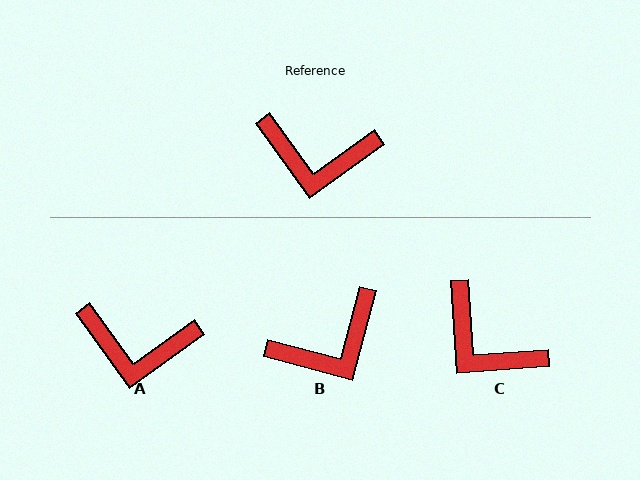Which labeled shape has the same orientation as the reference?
A.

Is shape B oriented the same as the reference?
No, it is off by about 39 degrees.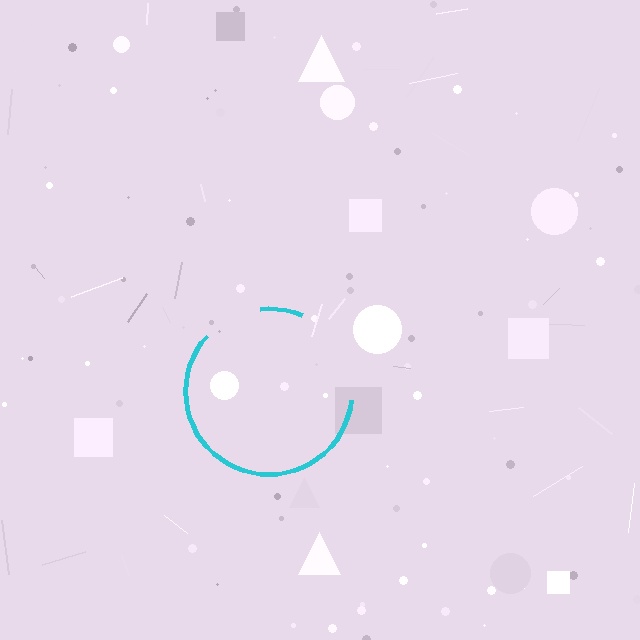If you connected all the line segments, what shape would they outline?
They would outline a circle.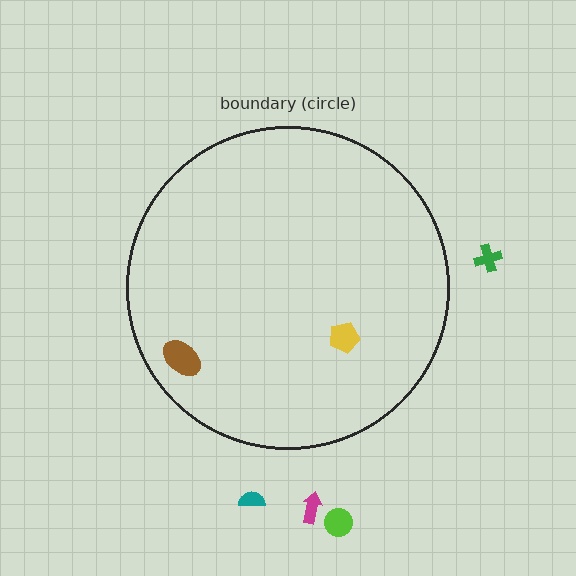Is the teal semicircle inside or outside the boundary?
Outside.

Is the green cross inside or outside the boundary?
Outside.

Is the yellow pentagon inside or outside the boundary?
Inside.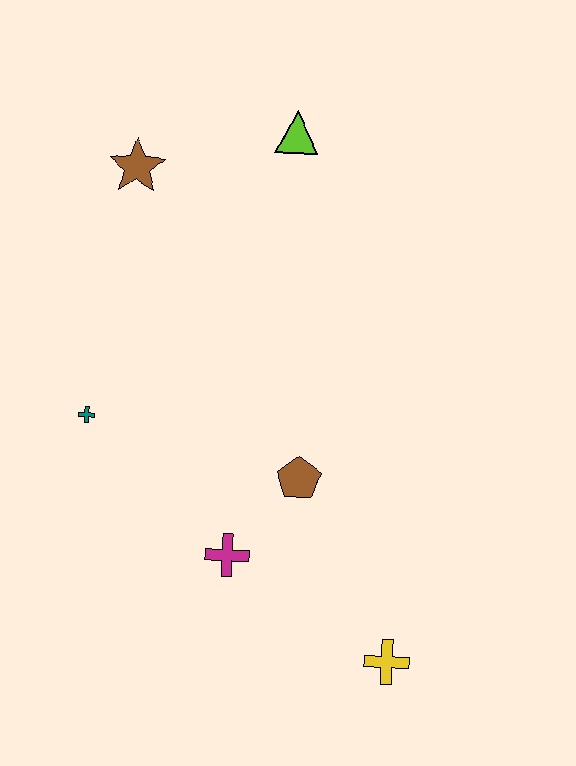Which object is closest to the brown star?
The lime triangle is closest to the brown star.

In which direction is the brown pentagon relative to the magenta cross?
The brown pentagon is above the magenta cross.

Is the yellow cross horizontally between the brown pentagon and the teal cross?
No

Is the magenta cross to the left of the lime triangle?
Yes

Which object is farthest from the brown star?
The yellow cross is farthest from the brown star.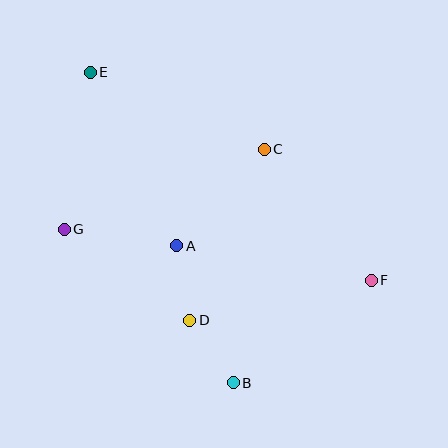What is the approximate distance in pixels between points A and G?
The distance between A and G is approximately 114 pixels.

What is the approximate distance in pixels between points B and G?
The distance between B and G is approximately 228 pixels.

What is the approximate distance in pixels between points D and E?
The distance between D and E is approximately 267 pixels.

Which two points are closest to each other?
Points A and D are closest to each other.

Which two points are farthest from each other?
Points E and F are farthest from each other.